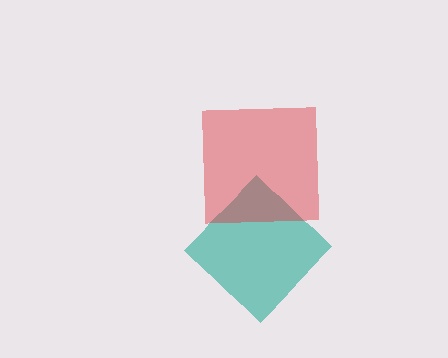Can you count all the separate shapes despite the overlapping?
Yes, there are 2 separate shapes.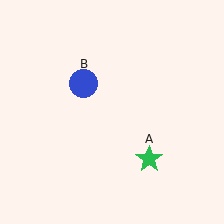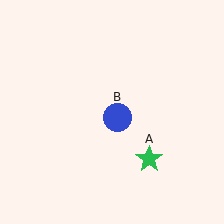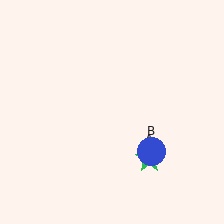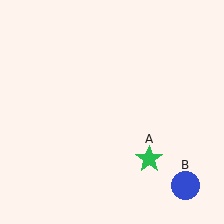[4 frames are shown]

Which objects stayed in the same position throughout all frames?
Green star (object A) remained stationary.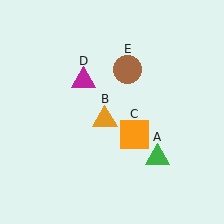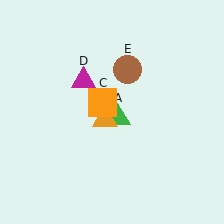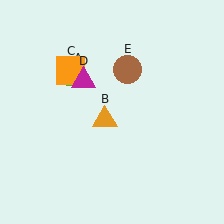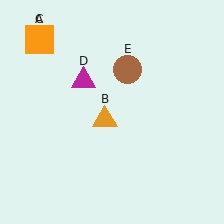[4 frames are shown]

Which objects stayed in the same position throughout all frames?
Orange triangle (object B) and magenta triangle (object D) and brown circle (object E) remained stationary.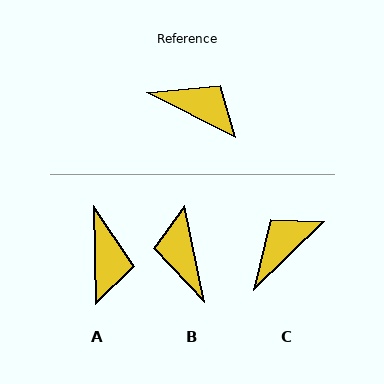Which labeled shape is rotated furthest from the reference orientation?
B, about 128 degrees away.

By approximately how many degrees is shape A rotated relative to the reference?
Approximately 62 degrees clockwise.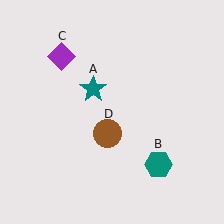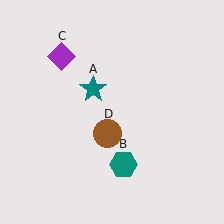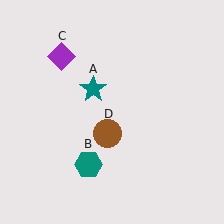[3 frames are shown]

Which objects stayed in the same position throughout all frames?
Teal star (object A) and purple diamond (object C) and brown circle (object D) remained stationary.